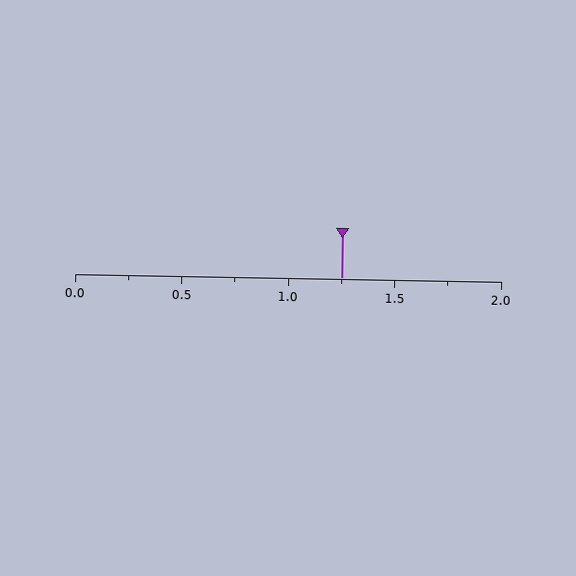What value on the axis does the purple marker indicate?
The marker indicates approximately 1.25.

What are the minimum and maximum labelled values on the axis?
The axis runs from 0.0 to 2.0.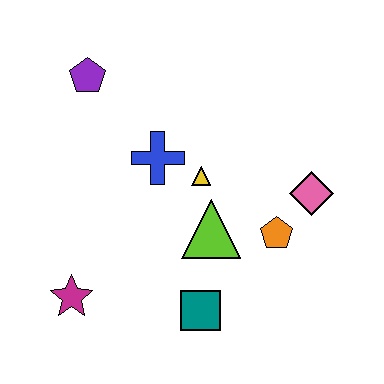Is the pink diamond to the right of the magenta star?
Yes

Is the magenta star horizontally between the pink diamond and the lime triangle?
No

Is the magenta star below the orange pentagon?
Yes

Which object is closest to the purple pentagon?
The blue cross is closest to the purple pentagon.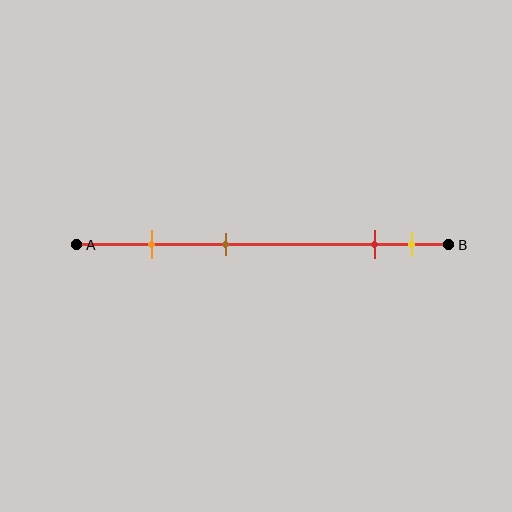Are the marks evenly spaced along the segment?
No, the marks are not evenly spaced.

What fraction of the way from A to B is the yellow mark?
The yellow mark is approximately 90% (0.9) of the way from A to B.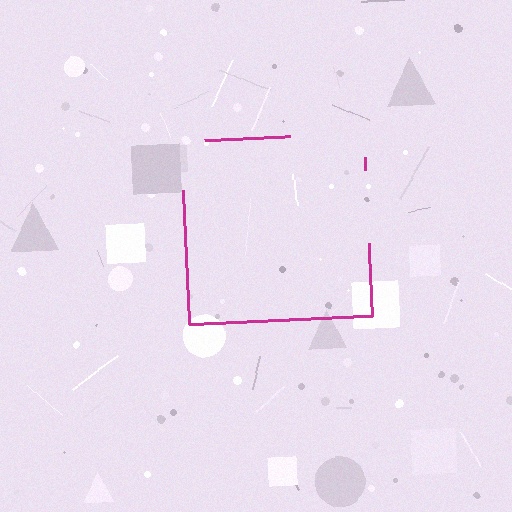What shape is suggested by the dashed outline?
The dashed outline suggests a square.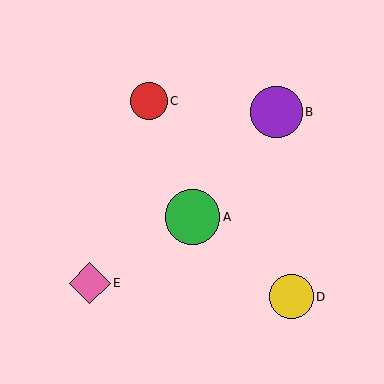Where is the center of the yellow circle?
The center of the yellow circle is at (291, 297).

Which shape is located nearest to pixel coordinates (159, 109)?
The red circle (labeled C) at (149, 101) is nearest to that location.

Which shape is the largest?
The green circle (labeled A) is the largest.